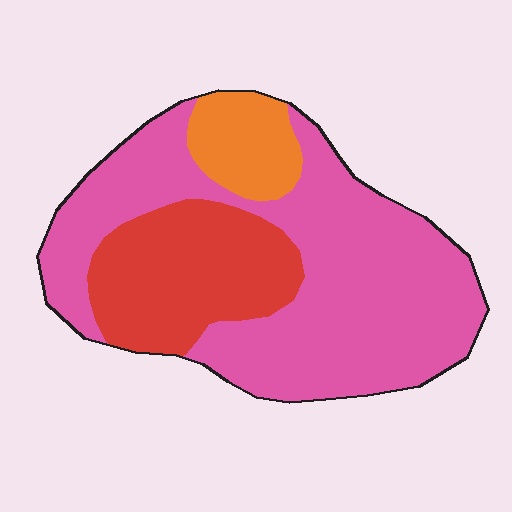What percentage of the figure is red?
Red covers roughly 25% of the figure.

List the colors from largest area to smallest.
From largest to smallest: pink, red, orange.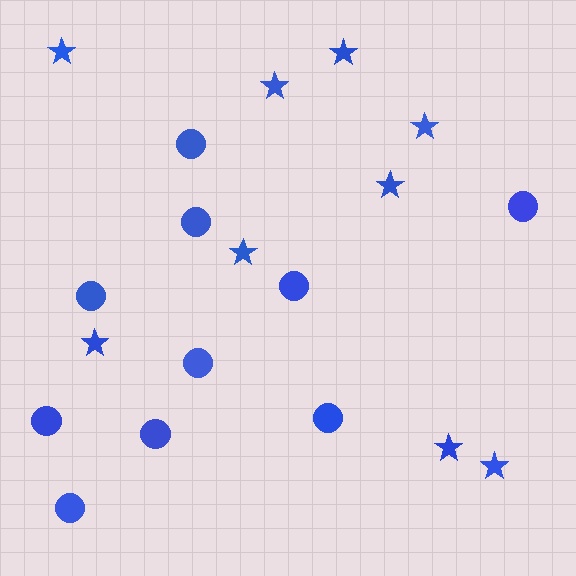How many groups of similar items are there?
There are 2 groups: one group of circles (10) and one group of stars (9).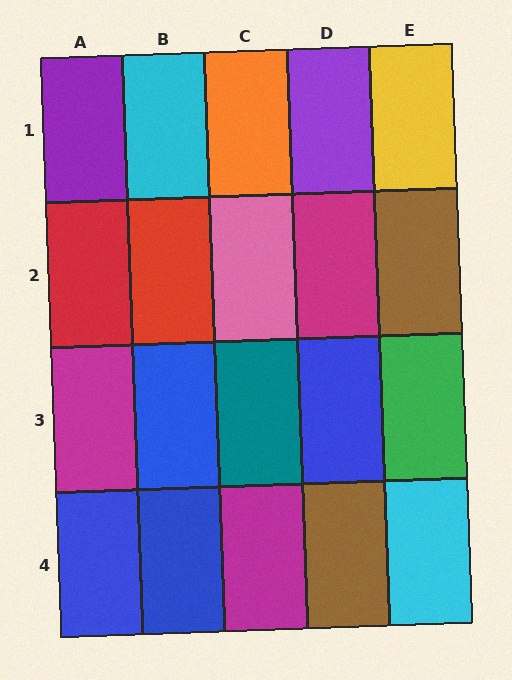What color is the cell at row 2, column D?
Magenta.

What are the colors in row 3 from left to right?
Magenta, blue, teal, blue, green.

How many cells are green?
1 cell is green.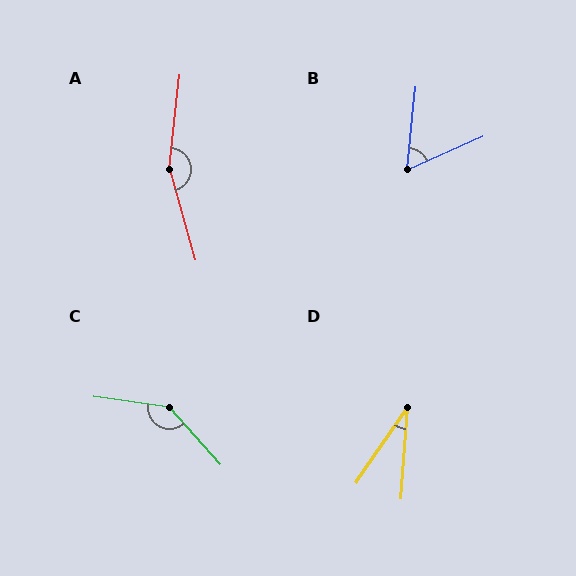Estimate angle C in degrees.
Approximately 140 degrees.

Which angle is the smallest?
D, at approximately 30 degrees.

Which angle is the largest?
A, at approximately 158 degrees.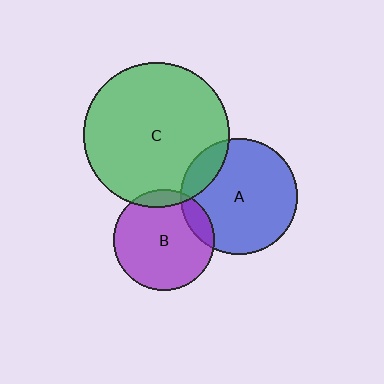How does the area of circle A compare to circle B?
Approximately 1.3 times.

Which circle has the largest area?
Circle C (green).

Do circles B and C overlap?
Yes.